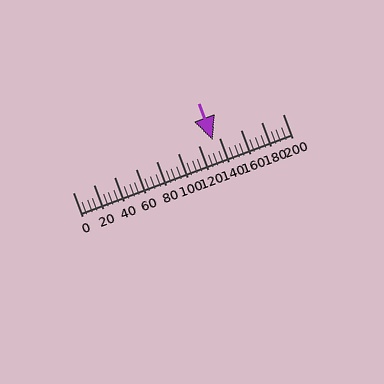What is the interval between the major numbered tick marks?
The major tick marks are spaced 20 units apart.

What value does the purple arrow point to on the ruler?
The purple arrow points to approximately 133.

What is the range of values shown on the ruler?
The ruler shows values from 0 to 200.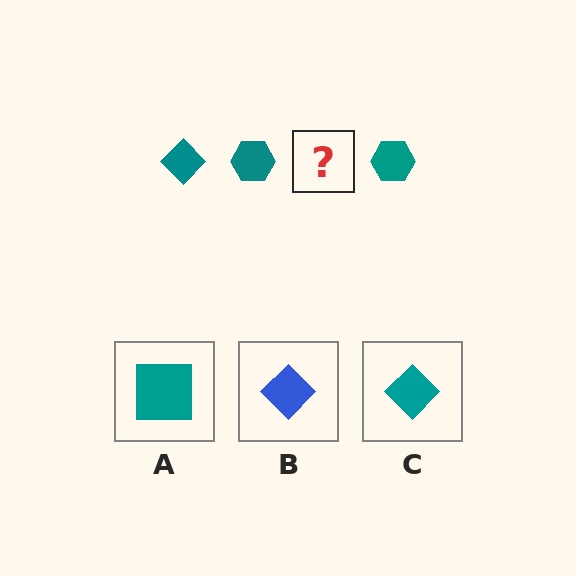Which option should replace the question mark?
Option C.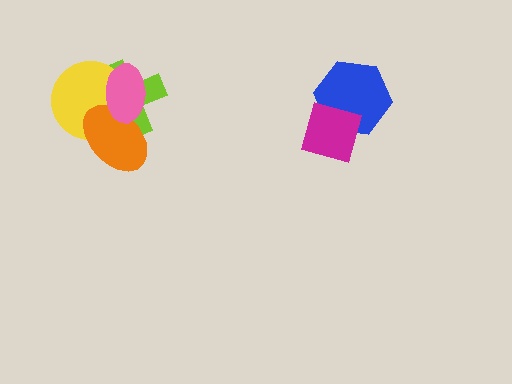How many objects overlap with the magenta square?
1 object overlaps with the magenta square.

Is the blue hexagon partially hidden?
Yes, it is partially covered by another shape.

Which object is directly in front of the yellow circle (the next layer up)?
The orange ellipse is directly in front of the yellow circle.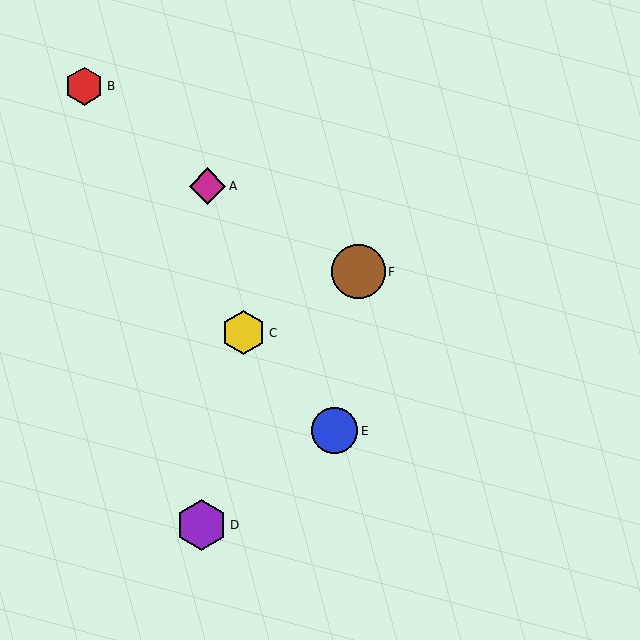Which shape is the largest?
The brown circle (labeled F) is the largest.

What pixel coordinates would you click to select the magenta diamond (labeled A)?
Click at (208, 186) to select the magenta diamond A.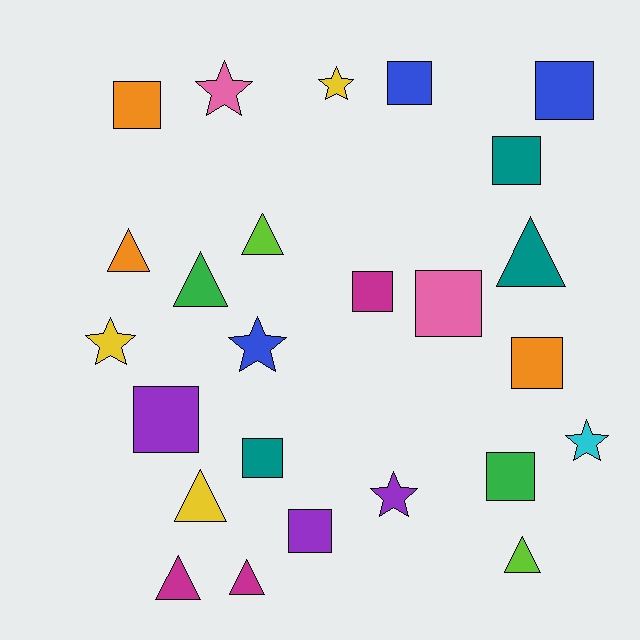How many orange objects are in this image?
There are 3 orange objects.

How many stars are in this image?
There are 6 stars.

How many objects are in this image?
There are 25 objects.